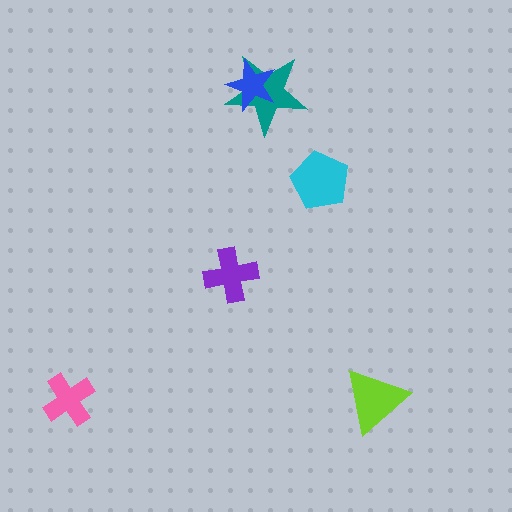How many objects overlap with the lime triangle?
0 objects overlap with the lime triangle.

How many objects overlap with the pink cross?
0 objects overlap with the pink cross.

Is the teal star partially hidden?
Yes, it is partially covered by another shape.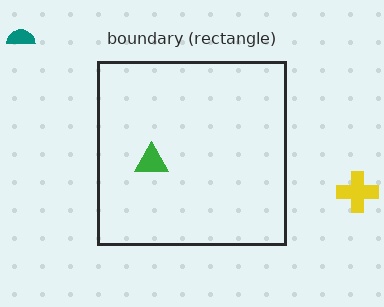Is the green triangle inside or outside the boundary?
Inside.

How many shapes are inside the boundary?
1 inside, 2 outside.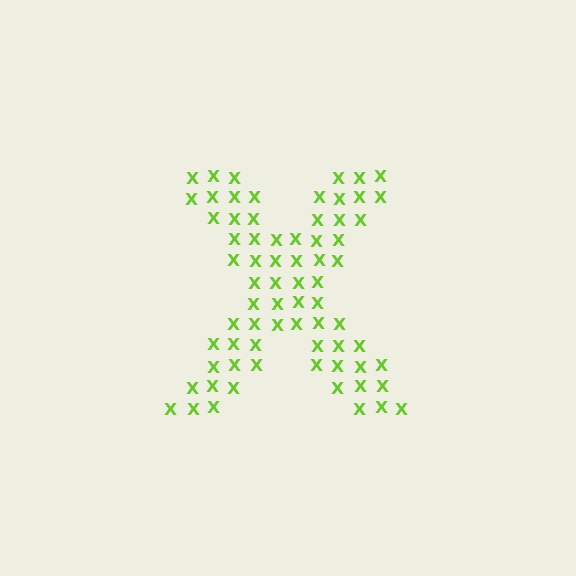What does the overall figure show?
The overall figure shows the letter X.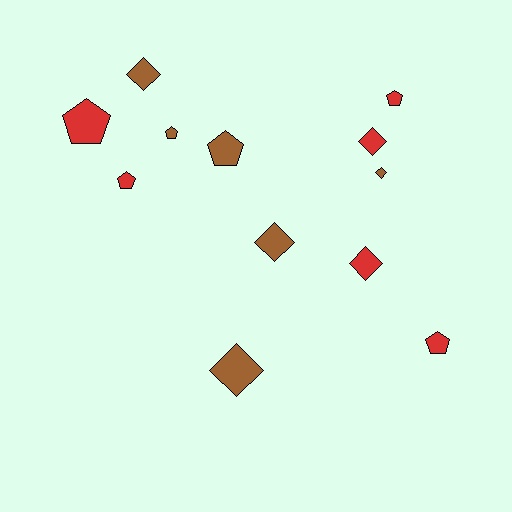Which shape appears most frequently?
Diamond, with 6 objects.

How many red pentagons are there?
There are 4 red pentagons.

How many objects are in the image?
There are 12 objects.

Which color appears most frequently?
Brown, with 6 objects.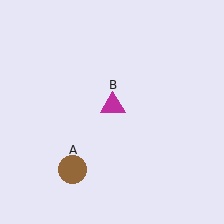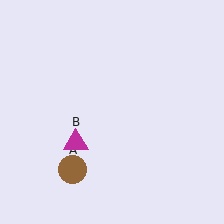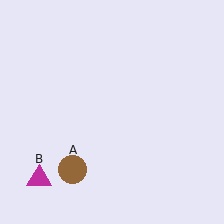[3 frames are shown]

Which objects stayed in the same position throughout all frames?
Brown circle (object A) remained stationary.